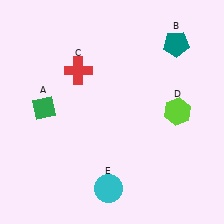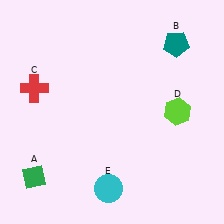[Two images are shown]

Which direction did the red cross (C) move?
The red cross (C) moved left.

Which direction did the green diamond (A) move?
The green diamond (A) moved down.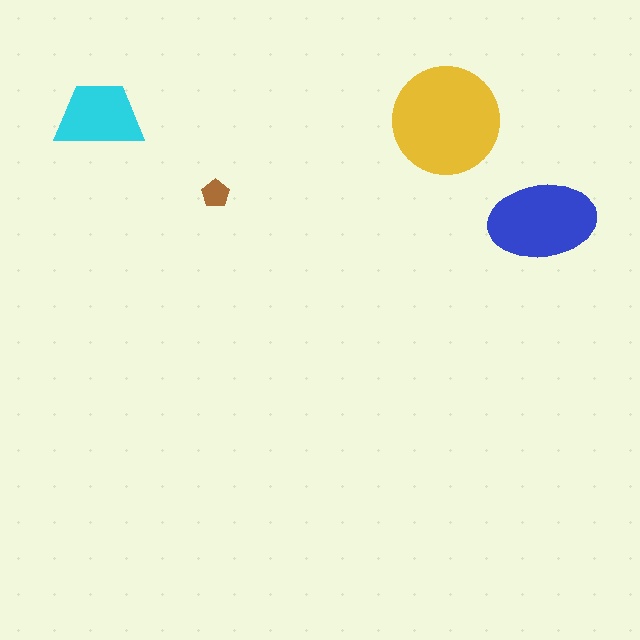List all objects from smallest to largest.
The brown pentagon, the cyan trapezoid, the blue ellipse, the yellow circle.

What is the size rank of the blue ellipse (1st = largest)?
2nd.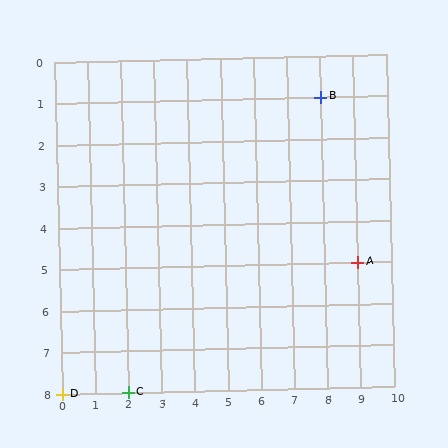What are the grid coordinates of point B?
Point B is at grid coordinates (8, 1).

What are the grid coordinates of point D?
Point D is at grid coordinates (0, 8).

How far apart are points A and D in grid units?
Points A and D are 9 columns and 3 rows apart (about 9.5 grid units diagonally).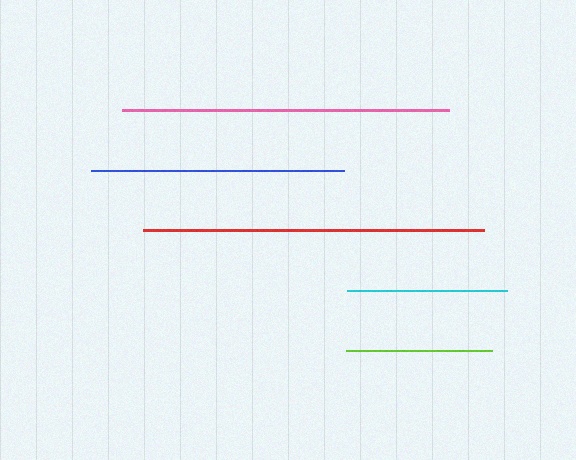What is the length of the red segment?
The red segment is approximately 341 pixels long.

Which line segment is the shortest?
The lime line is the shortest at approximately 145 pixels.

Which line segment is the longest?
The red line is the longest at approximately 341 pixels.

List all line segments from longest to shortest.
From longest to shortest: red, pink, blue, cyan, lime.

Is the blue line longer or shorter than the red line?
The red line is longer than the blue line.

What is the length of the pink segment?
The pink segment is approximately 328 pixels long.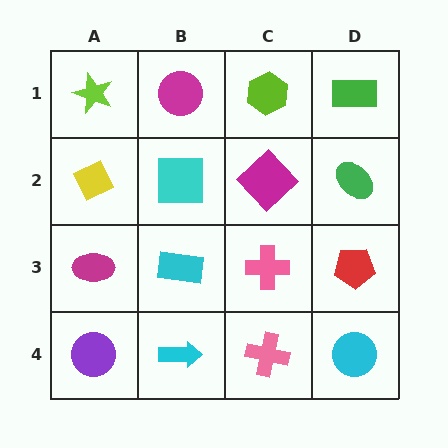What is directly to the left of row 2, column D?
A magenta diamond.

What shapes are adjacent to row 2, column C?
A lime hexagon (row 1, column C), a pink cross (row 3, column C), a cyan square (row 2, column B), a green ellipse (row 2, column D).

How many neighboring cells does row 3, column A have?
3.